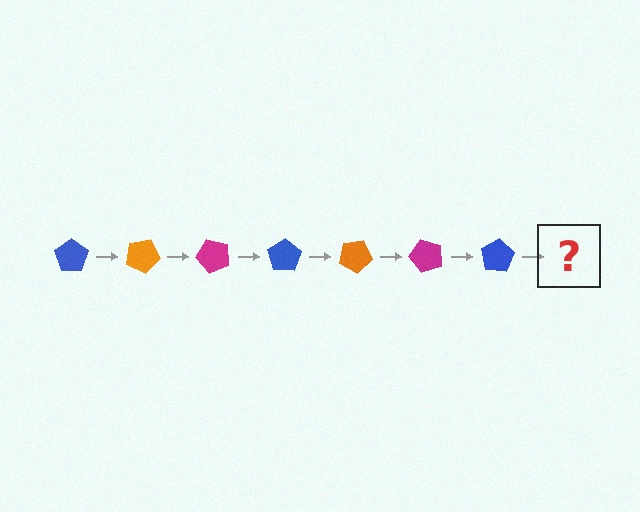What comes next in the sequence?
The next element should be an orange pentagon, rotated 175 degrees from the start.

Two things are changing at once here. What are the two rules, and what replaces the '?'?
The two rules are that it rotates 25 degrees each step and the color cycles through blue, orange, and magenta. The '?' should be an orange pentagon, rotated 175 degrees from the start.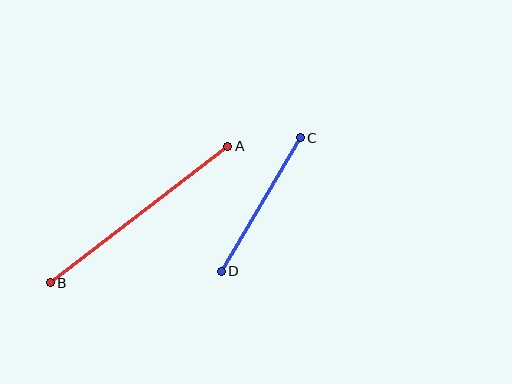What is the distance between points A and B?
The distance is approximately 224 pixels.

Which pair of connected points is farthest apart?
Points A and B are farthest apart.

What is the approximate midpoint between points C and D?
The midpoint is at approximately (261, 204) pixels.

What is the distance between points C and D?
The distance is approximately 155 pixels.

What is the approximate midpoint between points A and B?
The midpoint is at approximately (139, 215) pixels.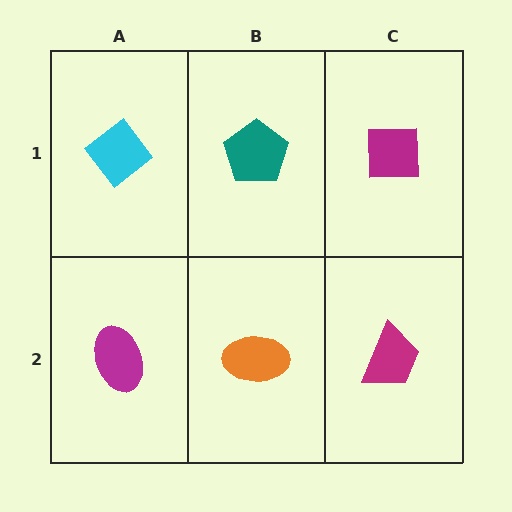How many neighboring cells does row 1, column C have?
2.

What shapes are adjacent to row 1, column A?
A magenta ellipse (row 2, column A), a teal pentagon (row 1, column B).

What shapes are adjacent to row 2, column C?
A magenta square (row 1, column C), an orange ellipse (row 2, column B).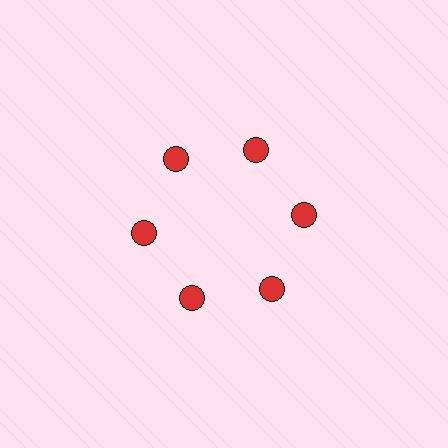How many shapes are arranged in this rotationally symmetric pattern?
There are 6 shapes, arranged in 6 groups of 1.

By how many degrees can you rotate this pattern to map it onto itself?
The pattern maps onto itself every 60 degrees of rotation.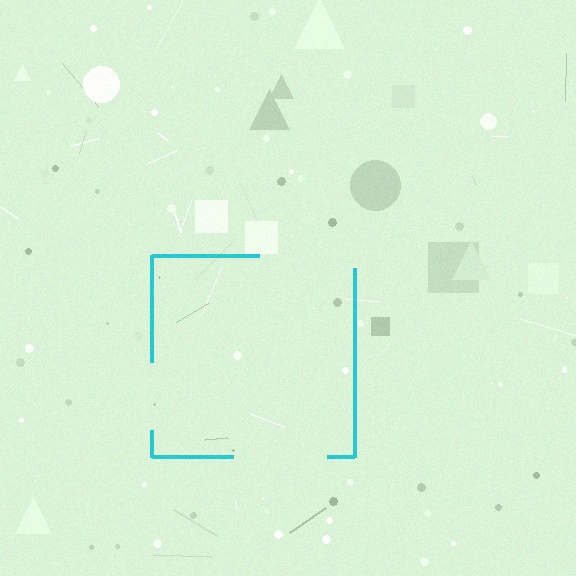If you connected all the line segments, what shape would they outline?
They would outline a square.